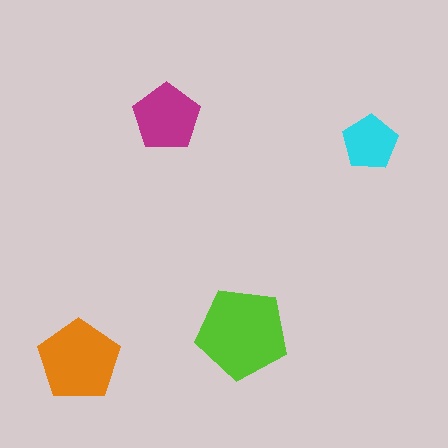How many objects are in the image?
There are 4 objects in the image.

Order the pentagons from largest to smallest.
the lime one, the orange one, the magenta one, the cyan one.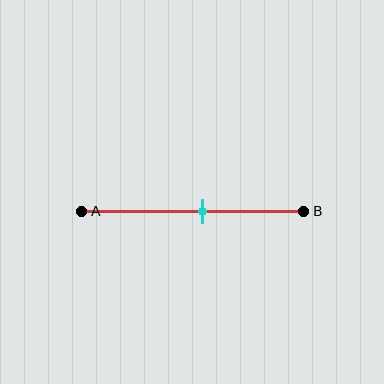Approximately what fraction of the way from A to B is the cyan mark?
The cyan mark is approximately 55% of the way from A to B.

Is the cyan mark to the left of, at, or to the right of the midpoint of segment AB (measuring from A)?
The cyan mark is to the right of the midpoint of segment AB.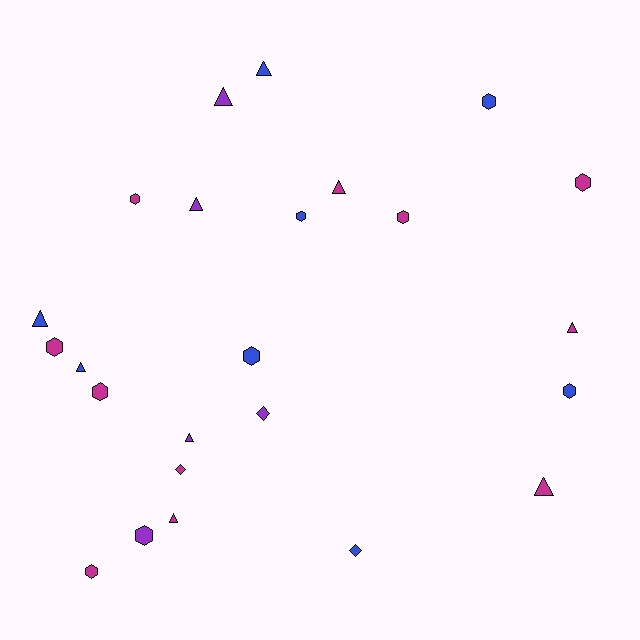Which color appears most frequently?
Magenta, with 11 objects.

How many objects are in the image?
There are 24 objects.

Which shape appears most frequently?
Hexagon, with 11 objects.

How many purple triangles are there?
There are 3 purple triangles.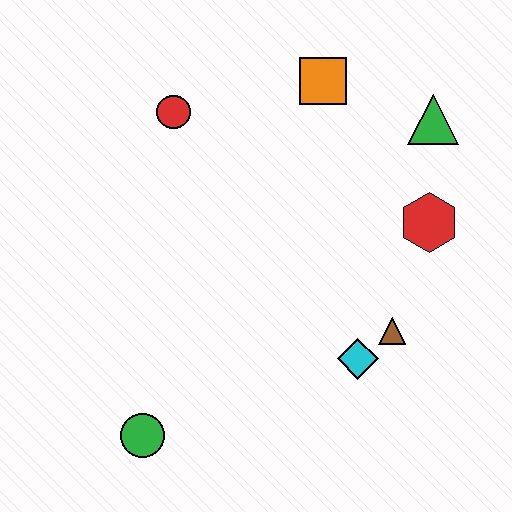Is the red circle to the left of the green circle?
No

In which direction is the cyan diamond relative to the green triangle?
The cyan diamond is below the green triangle.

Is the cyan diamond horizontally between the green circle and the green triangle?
Yes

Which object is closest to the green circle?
The cyan diamond is closest to the green circle.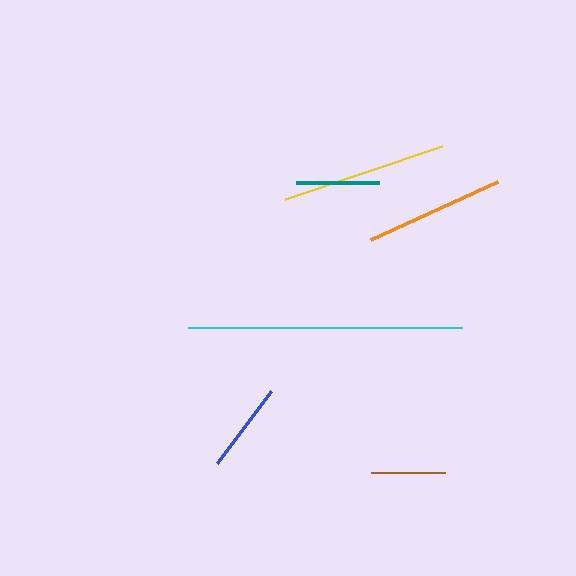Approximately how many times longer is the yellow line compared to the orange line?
The yellow line is approximately 1.2 times the length of the orange line.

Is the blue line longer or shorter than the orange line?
The orange line is longer than the blue line.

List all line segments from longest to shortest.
From longest to shortest: cyan, yellow, orange, blue, teal, brown.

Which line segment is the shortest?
The brown line is the shortest at approximately 73 pixels.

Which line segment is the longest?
The cyan line is the longest at approximately 274 pixels.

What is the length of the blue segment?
The blue segment is approximately 90 pixels long.